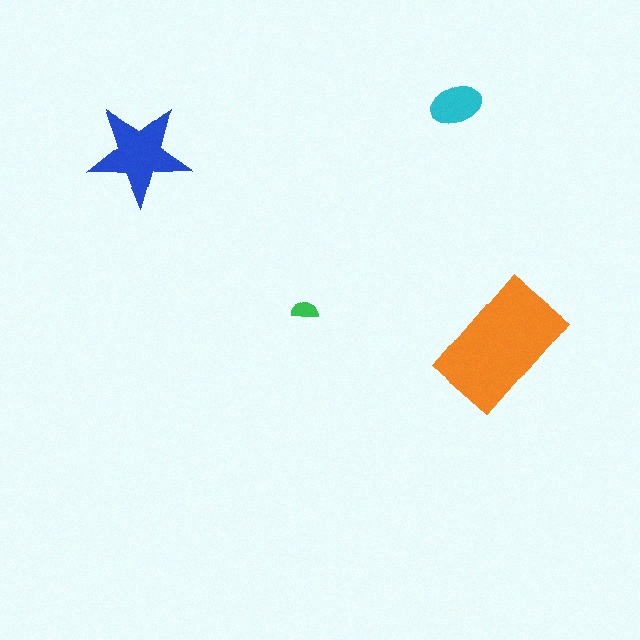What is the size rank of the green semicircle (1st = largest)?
4th.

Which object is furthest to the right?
The orange rectangle is rightmost.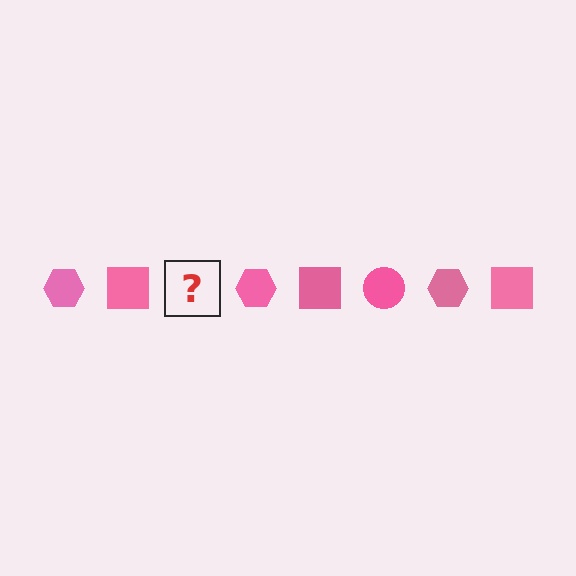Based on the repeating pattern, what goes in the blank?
The blank should be a pink circle.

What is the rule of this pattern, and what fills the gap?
The rule is that the pattern cycles through hexagon, square, circle shapes in pink. The gap should be filled with a pink circle.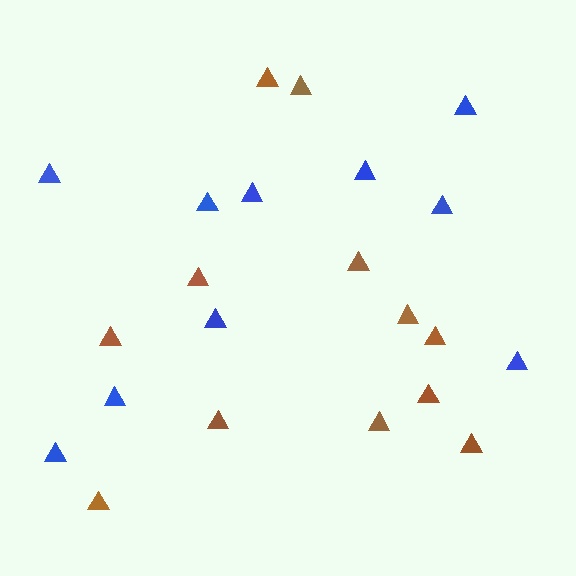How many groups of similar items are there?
There are 2 groups: one group of brown triangles (12) and one group of blue triangles (10).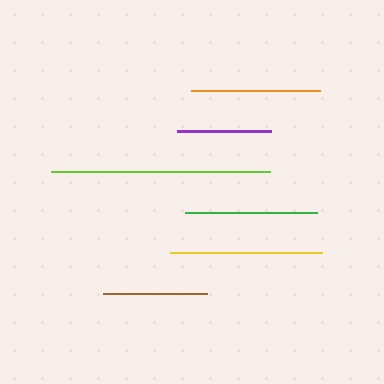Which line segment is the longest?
The lime line is the longest at approximately 219 pixels.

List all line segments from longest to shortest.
From longest to shortest: lime, yellow, green, orange, brown, purple.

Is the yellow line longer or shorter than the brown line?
The yellow line is longer than the brown line.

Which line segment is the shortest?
The purple line is the shortest at approximately 94 pixels.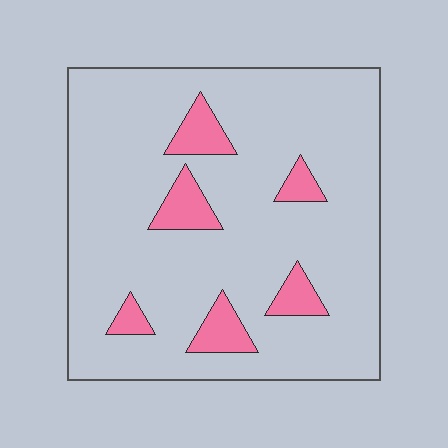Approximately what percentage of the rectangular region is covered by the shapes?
Approximately 10%.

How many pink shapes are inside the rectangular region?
6.